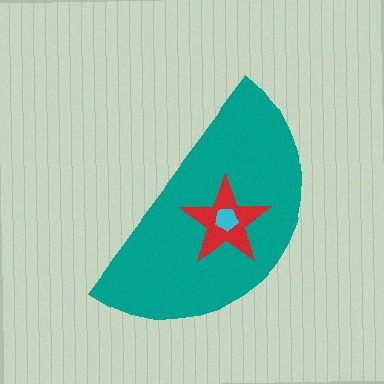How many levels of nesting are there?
3.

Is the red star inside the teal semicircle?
Yes.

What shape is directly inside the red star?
The cyan pentagon.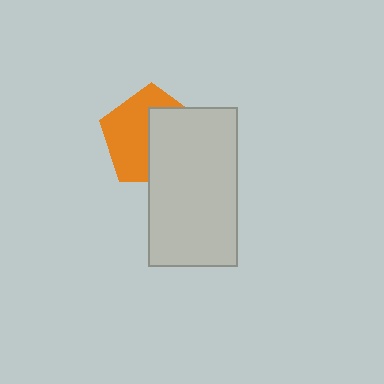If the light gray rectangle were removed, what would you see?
You would see the complete orange pentagon.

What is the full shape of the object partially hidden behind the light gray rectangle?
The partially hidden object is an orange pentagon.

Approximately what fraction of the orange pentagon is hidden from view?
Roughly 48% of the orange pentagon is hidden behind the light gray rectangle.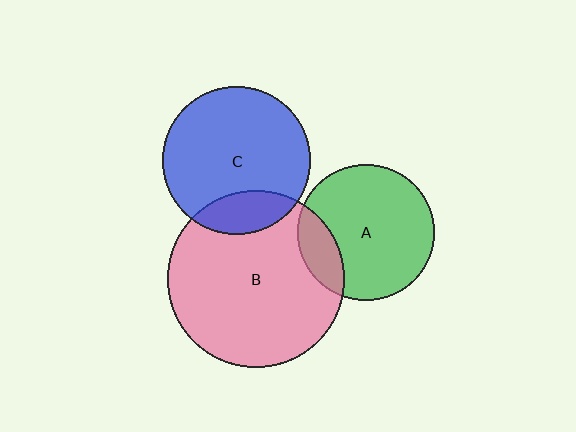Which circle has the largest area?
Circle B (pink).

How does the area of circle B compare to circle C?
Approximately 1.4 times.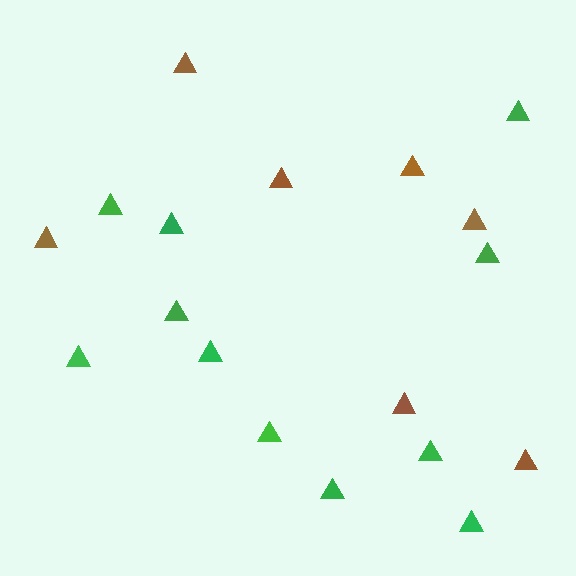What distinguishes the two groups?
There are 2 groups: one group of brown triangles (7) and one group of green triangles (11).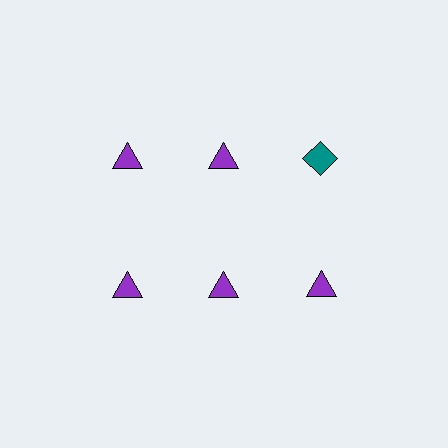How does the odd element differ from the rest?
It differs in both color (teal instead of purple) and shape (diamond instead of triangle).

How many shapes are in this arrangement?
There are 6 shapes arranged in a grid pattern.